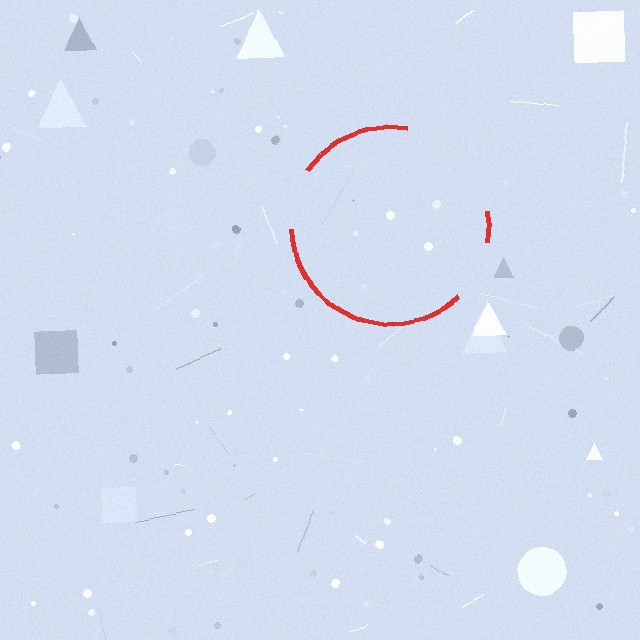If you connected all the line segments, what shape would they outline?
They would outline a circle.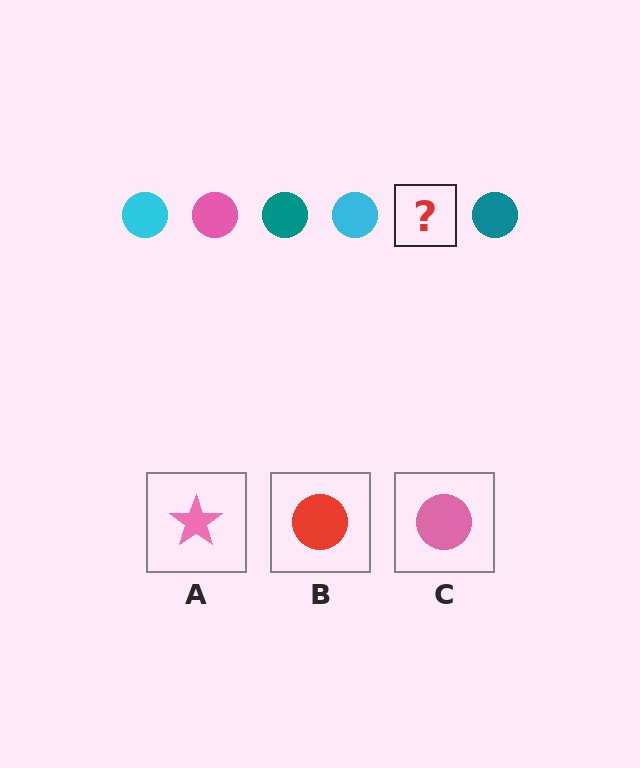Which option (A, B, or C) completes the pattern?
C.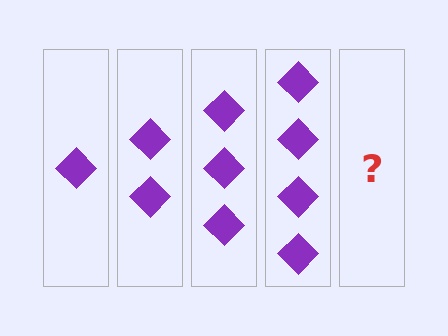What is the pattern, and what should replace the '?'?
The pattern is that each step adds one more diamond. The '?' should be 5 diamonds.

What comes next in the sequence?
The next element should be 5 diamonds.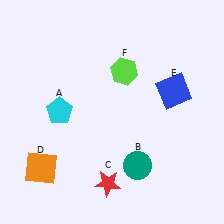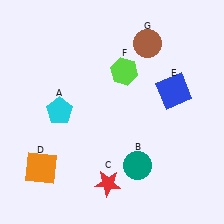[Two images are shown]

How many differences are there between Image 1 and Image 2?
There is 1 difference between the two images.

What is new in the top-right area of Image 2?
A brown circle (G) was added in the top-right area of Image 2.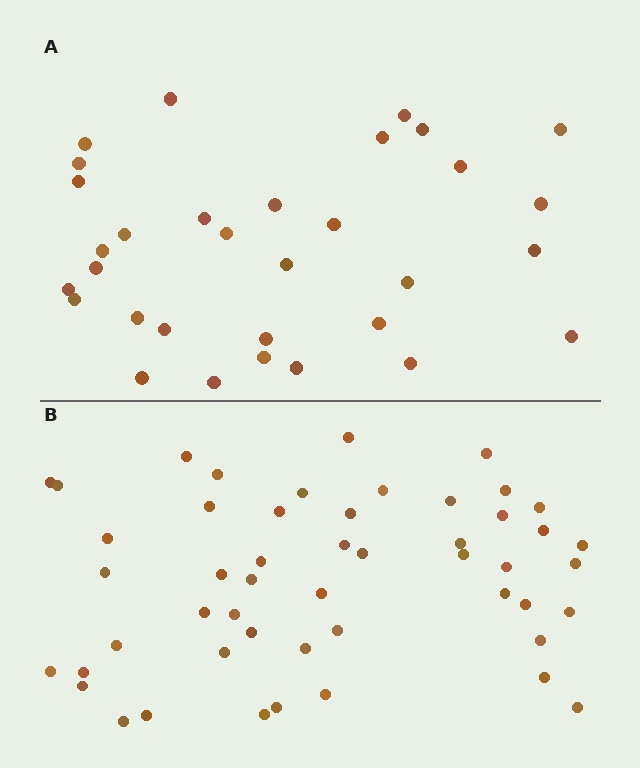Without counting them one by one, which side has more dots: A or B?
Region B (the bottom region) has more dots.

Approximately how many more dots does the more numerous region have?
Region B has approximately 20 more dots than region A.